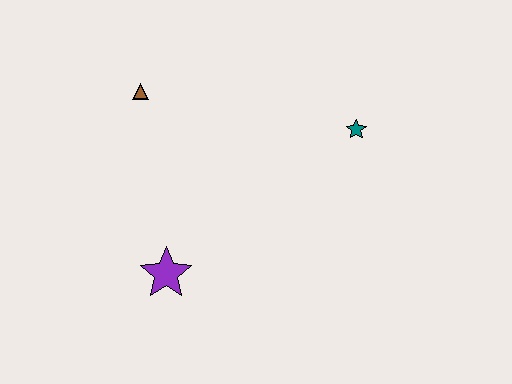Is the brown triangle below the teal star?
No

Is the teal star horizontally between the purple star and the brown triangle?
No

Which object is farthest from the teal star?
The purple star is farthest from the teal star.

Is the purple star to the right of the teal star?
No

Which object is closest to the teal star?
The brown triangle is closest to the teal star.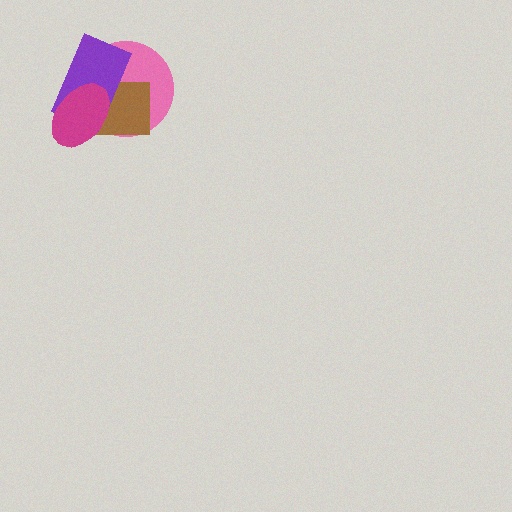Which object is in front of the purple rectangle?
The magenta ellipse is in front of the purple rectangle.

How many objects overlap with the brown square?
3 objects overlap with the brown square.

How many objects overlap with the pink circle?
3 objects overlap with the pink circle.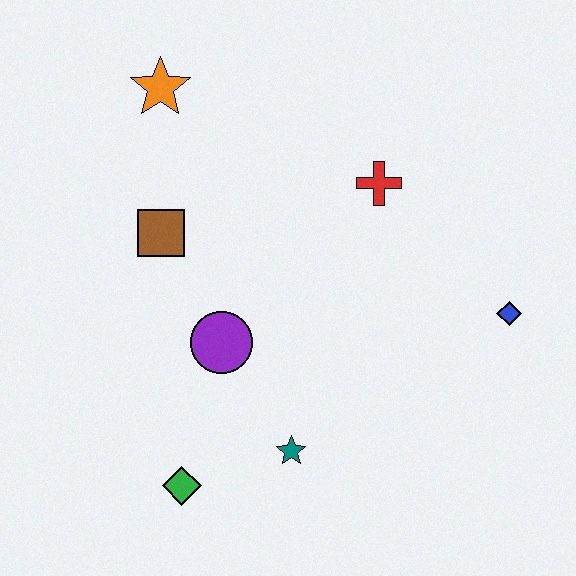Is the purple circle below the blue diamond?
Yes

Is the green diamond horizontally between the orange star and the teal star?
Yes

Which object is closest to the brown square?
The purple circle is closest to the brown square.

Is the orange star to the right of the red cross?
No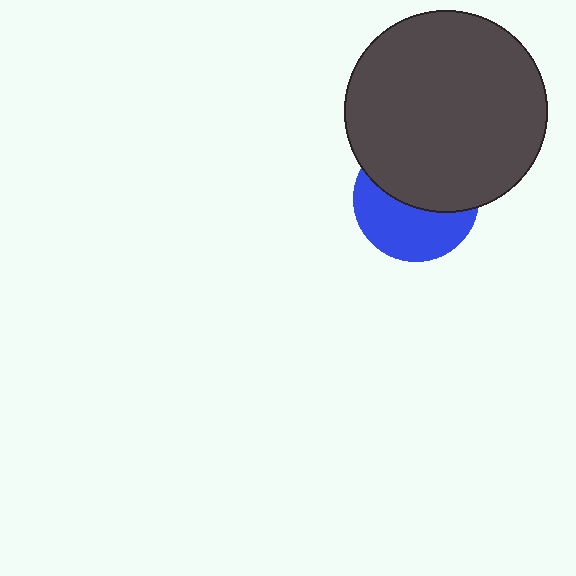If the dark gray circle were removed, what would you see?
You would see the complete blue circle.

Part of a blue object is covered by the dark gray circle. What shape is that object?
It is a circle.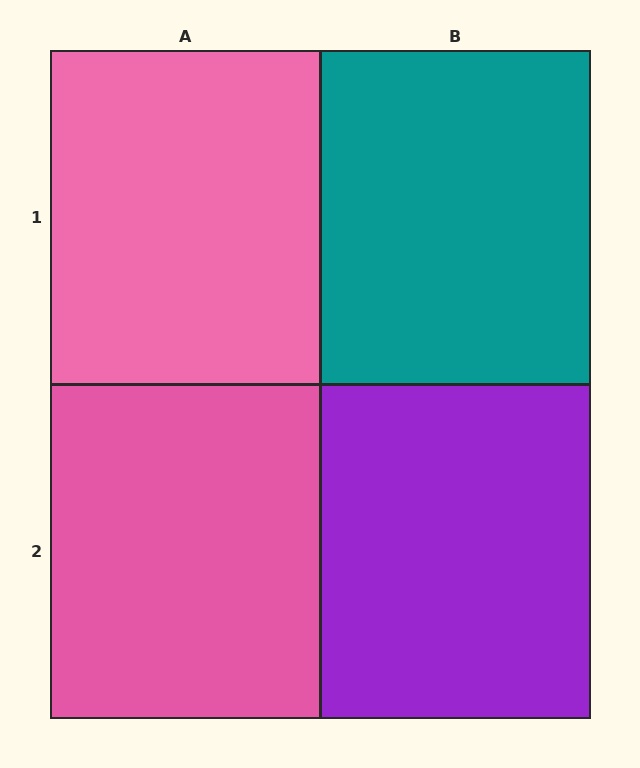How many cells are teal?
1 cell is teal.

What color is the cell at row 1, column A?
Pink.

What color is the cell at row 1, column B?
Teal.